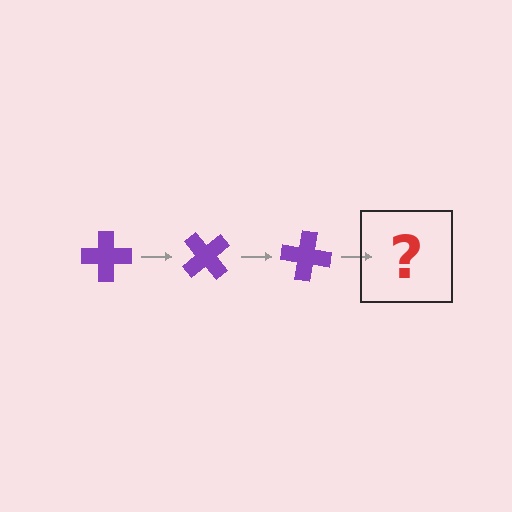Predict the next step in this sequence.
The next step is a purple cross rotated 150 degrees.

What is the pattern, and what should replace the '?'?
The pattern is that the cross rotates 50 degrees each step. The '?' should be a purple cross rotated 150 degrees.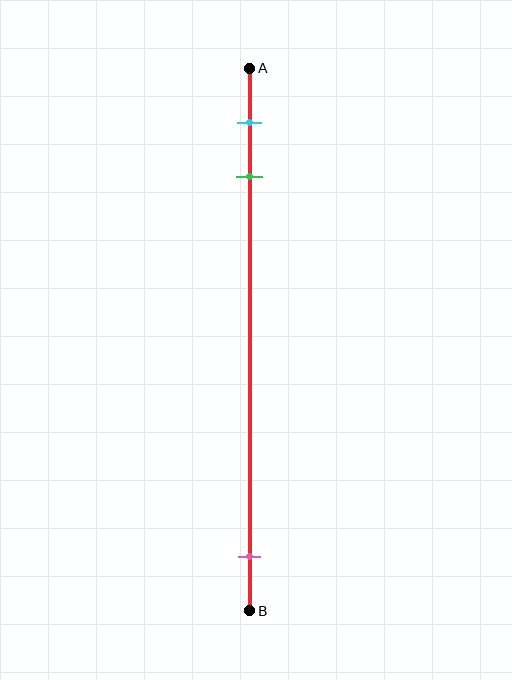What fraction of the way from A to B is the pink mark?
The pink mark is approximately 90% (0.9) of the way from A to B.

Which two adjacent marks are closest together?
The cyan and green marks are the closest adjacent pair.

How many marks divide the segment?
There are 3 marks dividing the segment.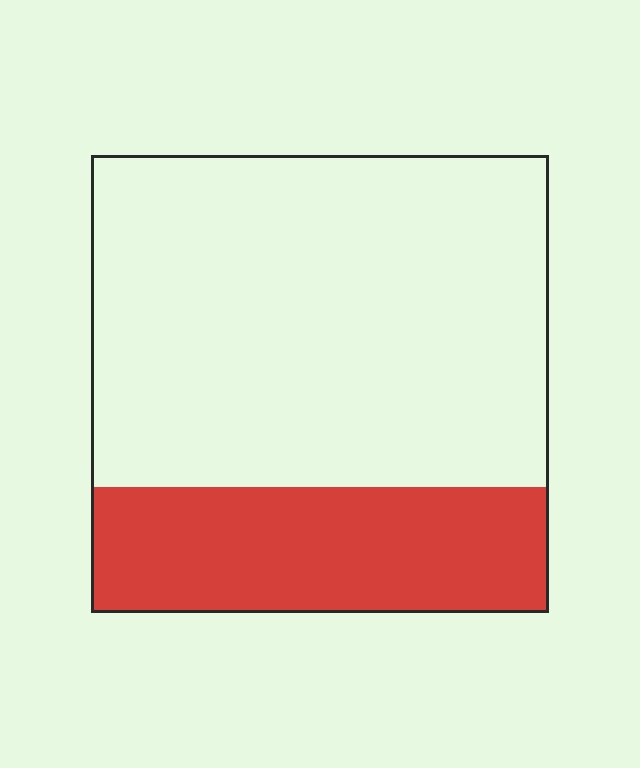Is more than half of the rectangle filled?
No.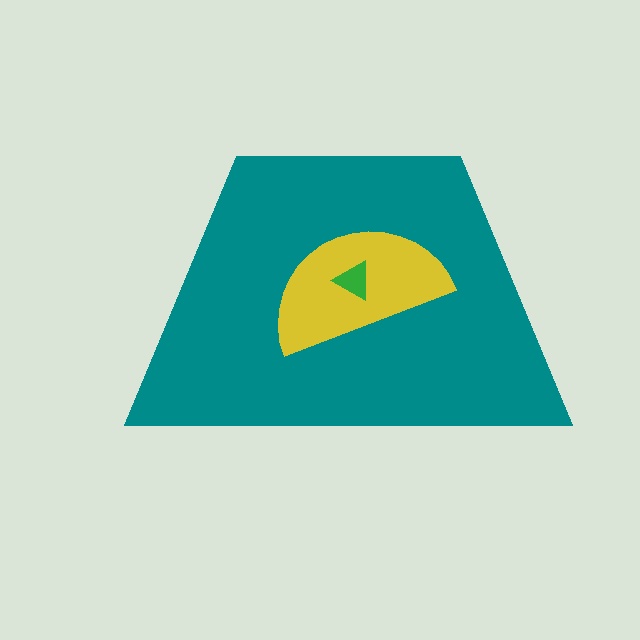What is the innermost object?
The green triangle.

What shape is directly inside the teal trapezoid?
The yellow semicircle.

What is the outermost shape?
The teal trapezoid.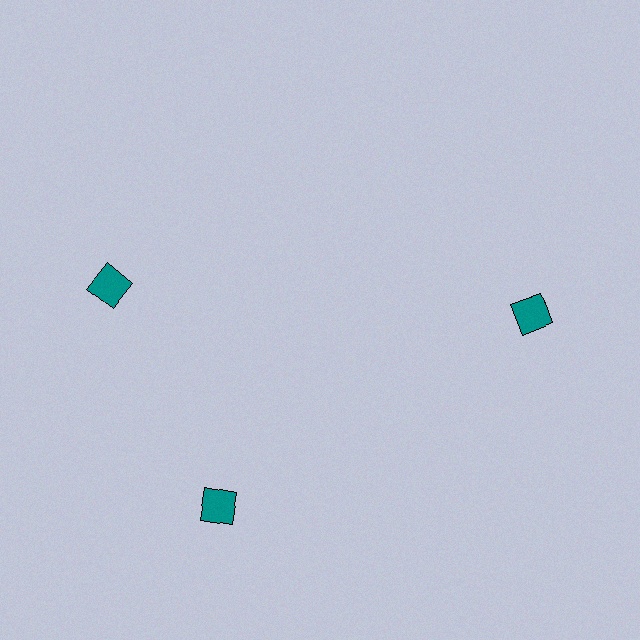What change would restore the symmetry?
The symmetry would be restored by rotating it back into even spacing with its neighbors so that all 3 diamonds sit at equal angles and equal distance from the center.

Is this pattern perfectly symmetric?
No. The 3 teal diamonds are arranged in a ring, but one element near the 11 o'clock position is rotated out of alignment along the ring, breaking the 3-fold rotational symmetry.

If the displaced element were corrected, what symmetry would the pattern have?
It would have 3-fold rotational symmetry — the pattern would map onto itself every 120 degrees.